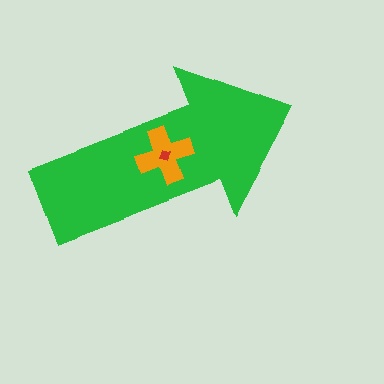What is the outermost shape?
The green arrow.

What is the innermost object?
The red diamond.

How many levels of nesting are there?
3.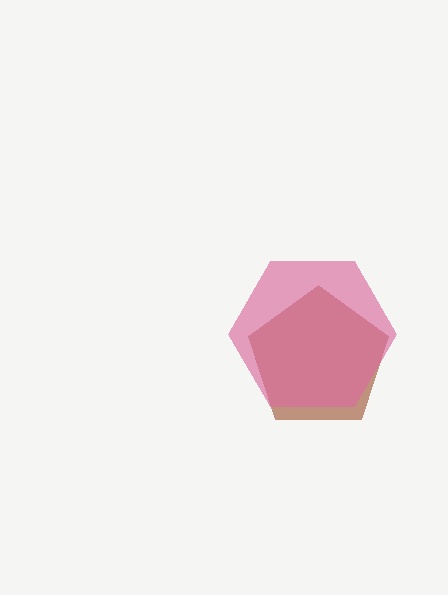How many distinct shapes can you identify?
There are 2 distinct shapes: a brown pentagon, a pink hexagon.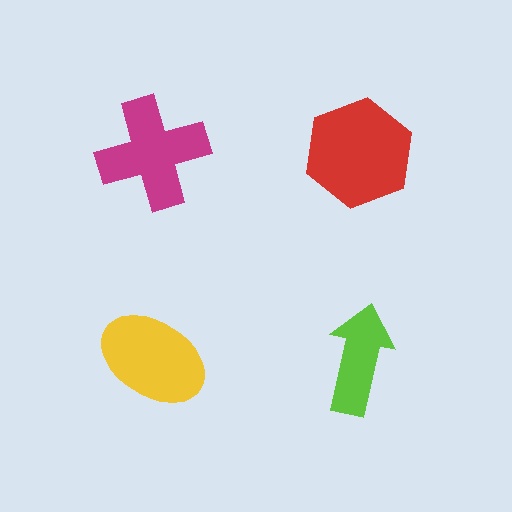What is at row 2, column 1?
A yellow ellipse.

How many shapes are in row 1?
2 shapes.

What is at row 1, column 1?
A magenta cross.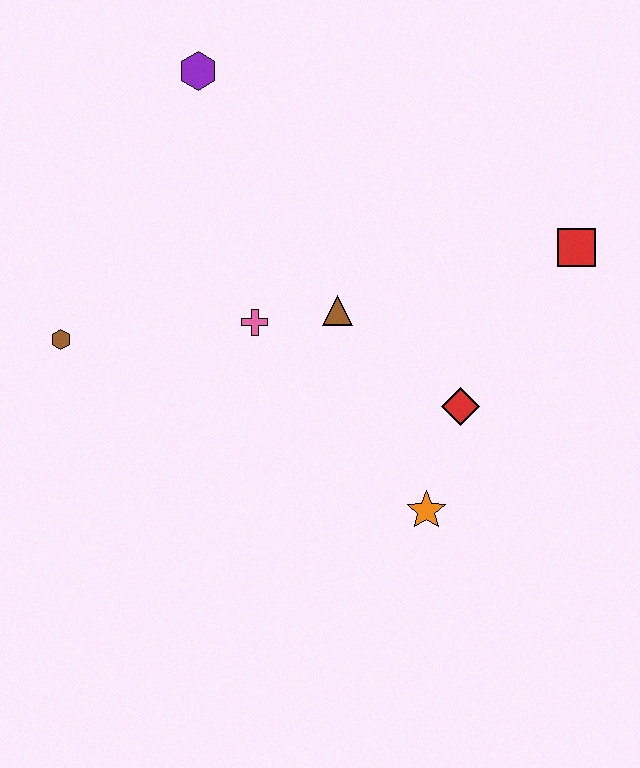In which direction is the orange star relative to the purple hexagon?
The orange star is below the purple hexagon.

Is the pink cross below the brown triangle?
Yes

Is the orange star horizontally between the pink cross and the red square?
Yes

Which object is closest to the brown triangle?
The pink cross is closest to the brown triangle.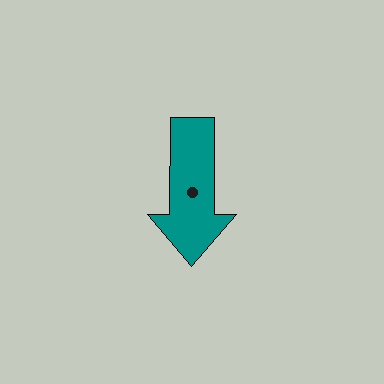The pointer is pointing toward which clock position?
Roughly 6 o'clock.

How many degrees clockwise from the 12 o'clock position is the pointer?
Approximately 180 degrees.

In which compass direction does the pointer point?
South.